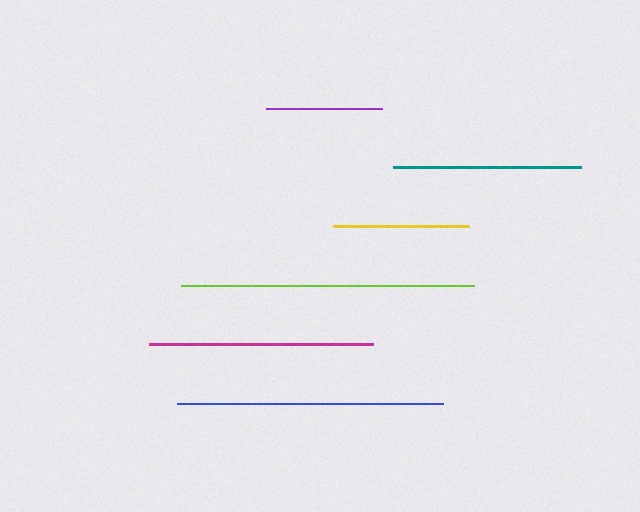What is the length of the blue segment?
The blue segment is approximately 266 pixels long.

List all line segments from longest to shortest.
From longest to shortest: lime, blue, magenta, teal, yellow, purple.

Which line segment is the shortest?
The purple line is the shortest at approximately 115 pixels.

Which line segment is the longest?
The lime line is the longest at approximately 293 pixels.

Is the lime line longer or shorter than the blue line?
The lime line is longer than the blue line.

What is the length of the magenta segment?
The magenta segment is approximately 224 pixels long.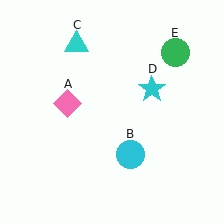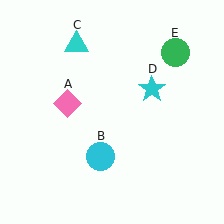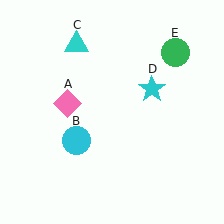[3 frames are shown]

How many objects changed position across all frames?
1 object changed position: cyan circle (object B).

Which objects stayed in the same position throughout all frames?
Pink diamond (object A) and cyan triangle (object C) and cyan star (object D) and green circle (object E) remained stationary.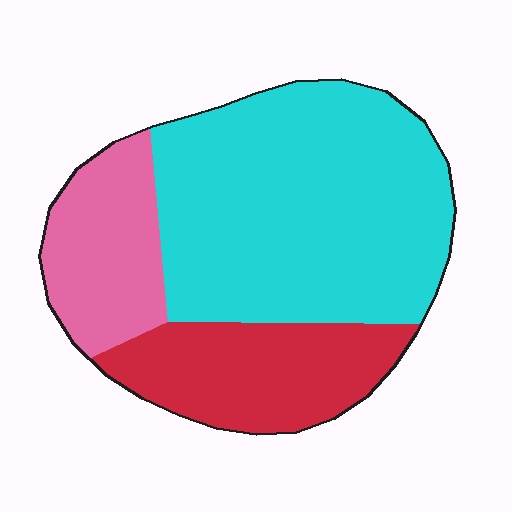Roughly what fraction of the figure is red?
Red covers 24% of the figure.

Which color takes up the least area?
Pink, at roughly 20%.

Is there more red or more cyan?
Cyan.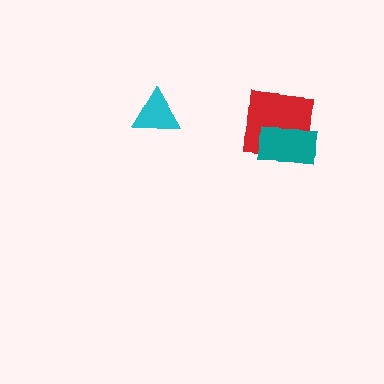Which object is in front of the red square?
The teal rectangle is in front of the red square.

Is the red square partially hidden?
Yes, it is partially covered by another shape.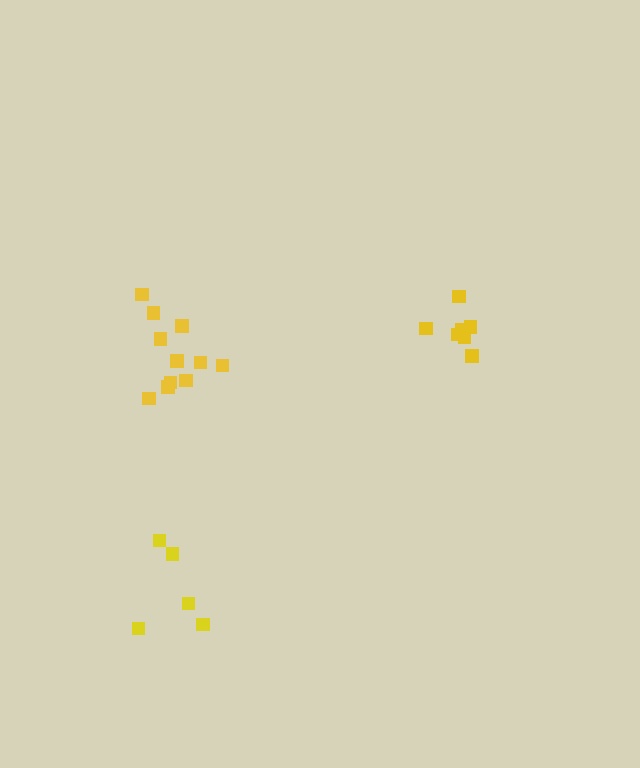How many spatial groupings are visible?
There are 3 spatial groupings.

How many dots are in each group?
Group 1: 5 dots, Group 2: 7 dots, Group 3: 11 dots (23 total).